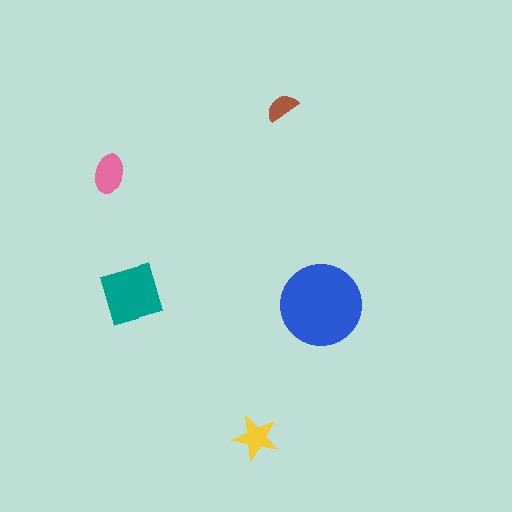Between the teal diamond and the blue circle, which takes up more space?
The blue circle.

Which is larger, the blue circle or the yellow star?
The blue circle.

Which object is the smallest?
The brown semicircle.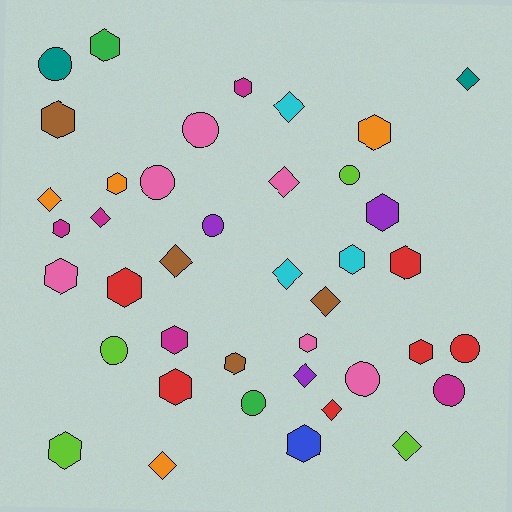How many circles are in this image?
There are 10 circles.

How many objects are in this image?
There are 40 objects.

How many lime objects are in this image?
There are 4 lime objects.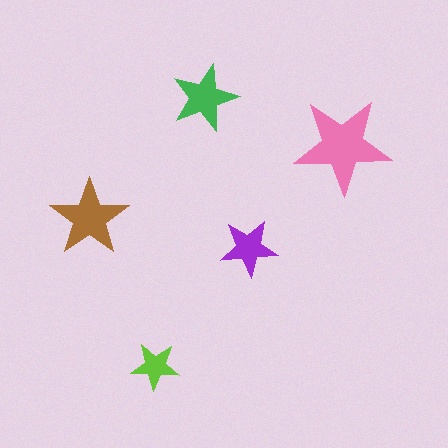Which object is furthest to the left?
The brown star is leftmost.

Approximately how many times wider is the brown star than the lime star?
About 1.5 times wider.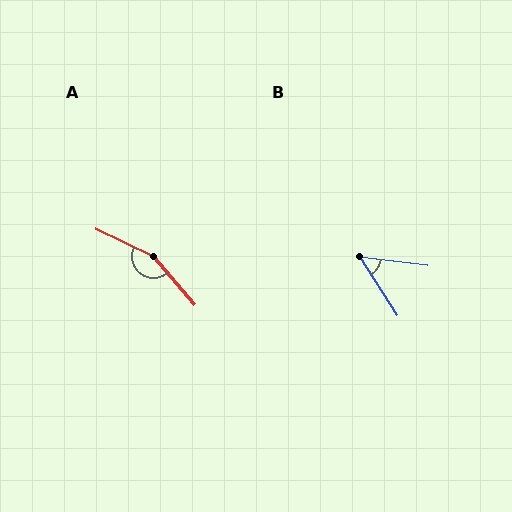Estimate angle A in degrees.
Approximately 156 degrees.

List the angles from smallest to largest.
B (50°), A (156°).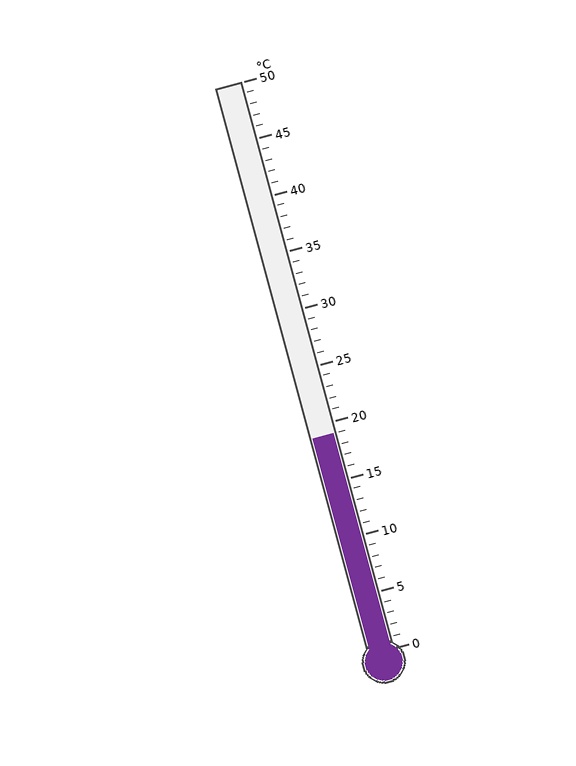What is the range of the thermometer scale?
The thermometer scale ranges from 0°C to 50°C.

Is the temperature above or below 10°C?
The temperature is above 10°C.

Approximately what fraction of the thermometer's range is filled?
The thermometer is filled to approximately 40% of its range.